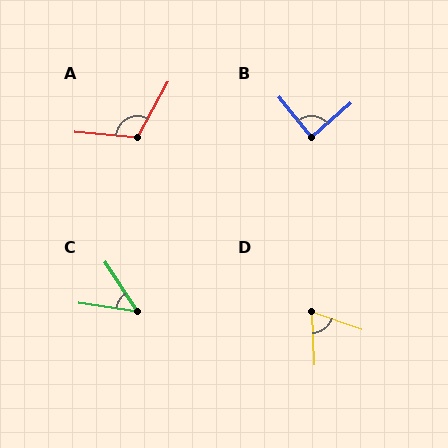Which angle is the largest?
A, at approximately 114 degrees.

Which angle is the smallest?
C, at approximately 49 degrees.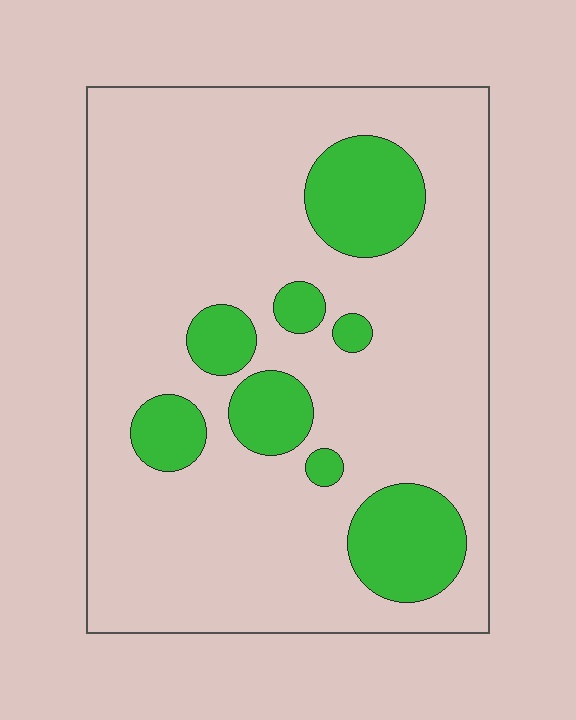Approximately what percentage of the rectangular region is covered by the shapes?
Approximately 20%.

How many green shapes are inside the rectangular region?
8.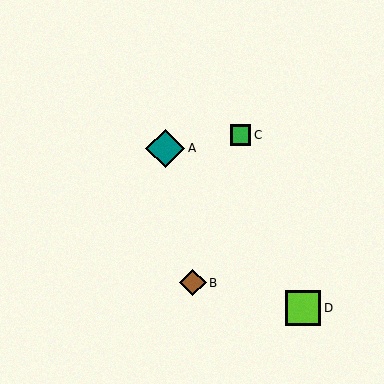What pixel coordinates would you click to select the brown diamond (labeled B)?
Click at (193, 283) to select the brown diamond B.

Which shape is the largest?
The teal diamond (labeled A) is the largest.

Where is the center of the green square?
The center of the green square is at (241, 135).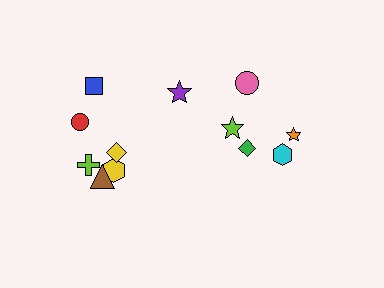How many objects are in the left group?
There are 7 objects.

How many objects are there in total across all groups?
There are 12 objects.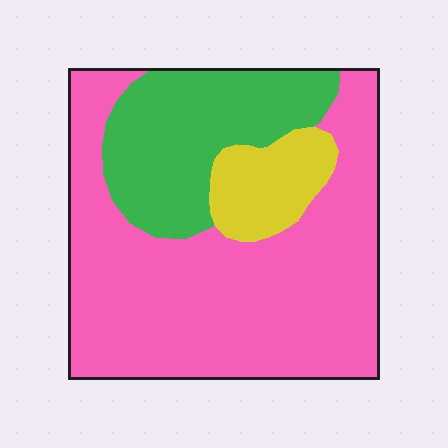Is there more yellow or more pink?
Pink.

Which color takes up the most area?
Pink, at roughly 65%.